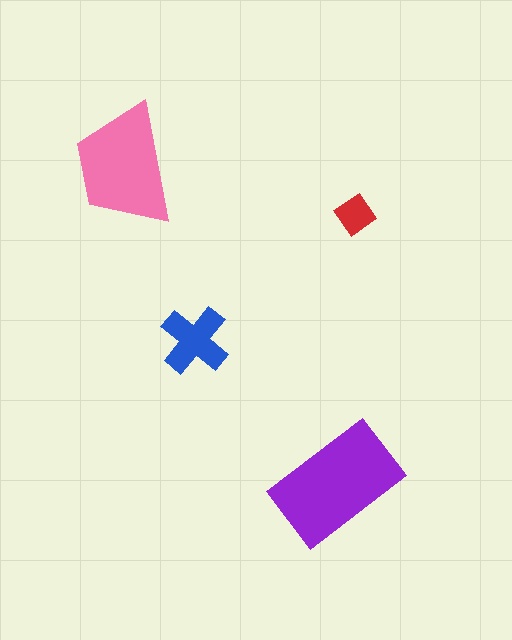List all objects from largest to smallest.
The purple rectangle, the pink trapezoid, the blue cross, the red diamond.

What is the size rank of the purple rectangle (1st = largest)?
1st.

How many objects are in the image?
There are 4 objects in the image.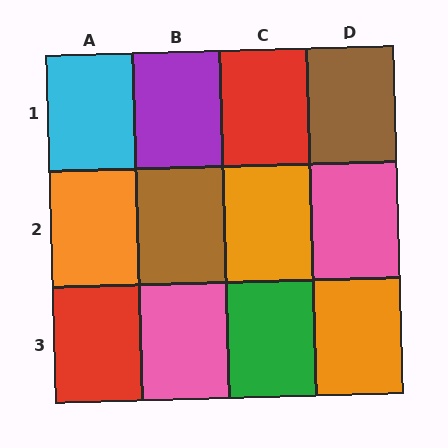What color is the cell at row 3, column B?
Pink.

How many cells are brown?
2 cells are brown.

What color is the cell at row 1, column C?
Red.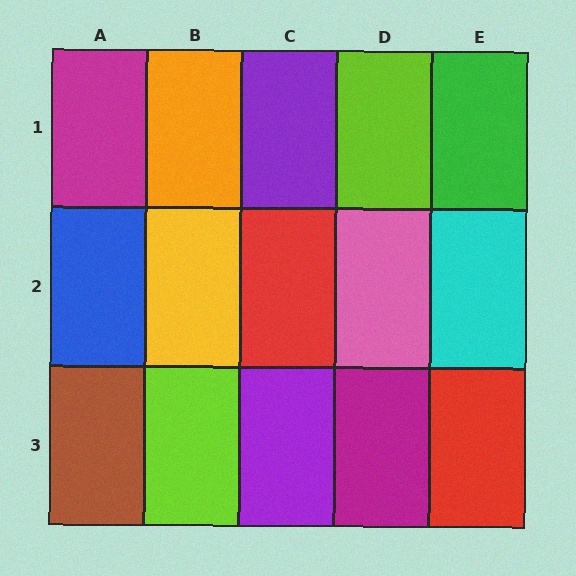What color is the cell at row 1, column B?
Orange.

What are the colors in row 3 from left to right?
Brown, lime, purple, magenta, red.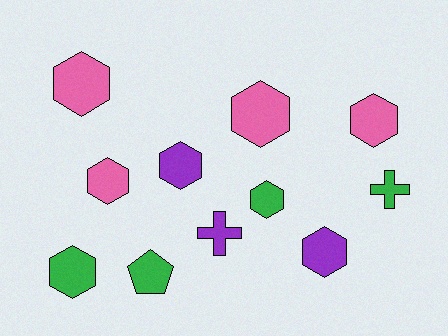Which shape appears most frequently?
Hexagon, with 8 objects.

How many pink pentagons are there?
There are no pink pentagons.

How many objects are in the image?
There are 11 objects.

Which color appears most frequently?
Green, with 4 objects.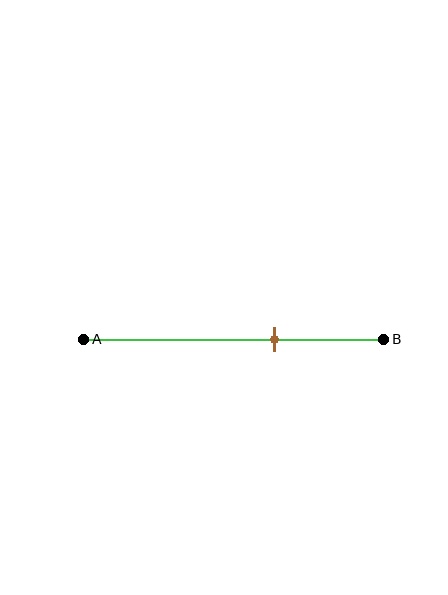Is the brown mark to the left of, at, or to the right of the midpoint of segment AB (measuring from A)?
The brown mark is to the right of the midpoint of segment AB.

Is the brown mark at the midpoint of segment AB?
No, the mark is at about 65% from A, not at the 50% midpoint.